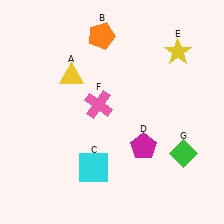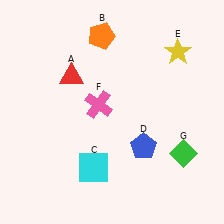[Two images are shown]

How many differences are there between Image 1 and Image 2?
There are 2 differences between the two images.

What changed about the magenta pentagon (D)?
In Image 1, D is magenta. In Image 2, it changed to blue.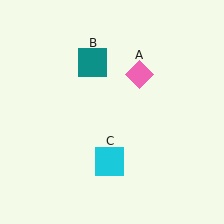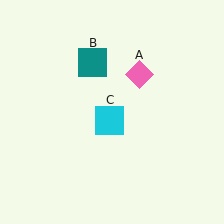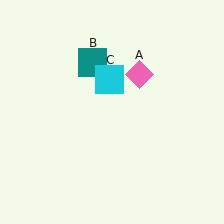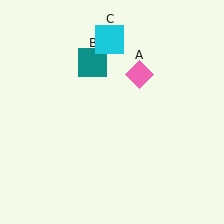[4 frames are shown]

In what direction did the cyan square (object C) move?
The cyan square (object C) moved up.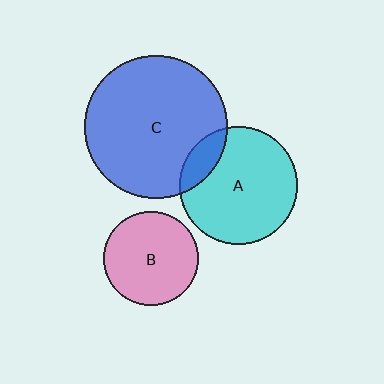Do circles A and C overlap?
Yes.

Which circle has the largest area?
Circle C (blue).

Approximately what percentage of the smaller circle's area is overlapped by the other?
Approximately 15%.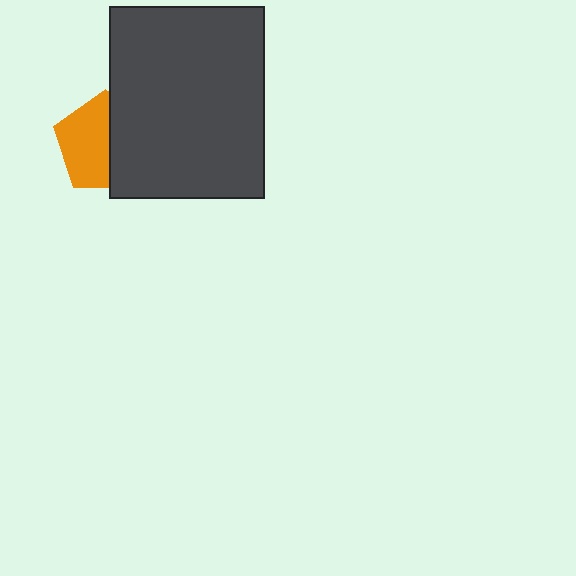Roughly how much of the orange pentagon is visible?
About half of it is visible (roughly 56%).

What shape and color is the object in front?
The object in front is a dark gray rectangle.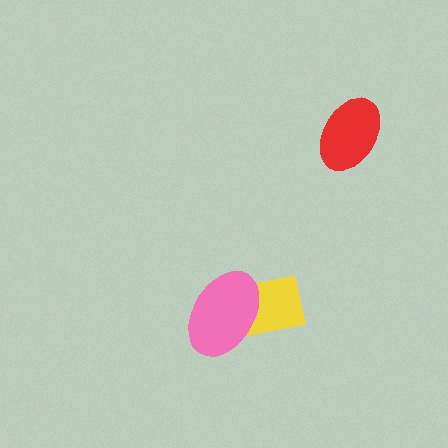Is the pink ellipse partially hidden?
No, no other shape covers it.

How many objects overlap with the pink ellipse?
1 object overlaps with the pink ellipse.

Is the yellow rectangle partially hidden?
Yes, it is partially covered by another shape.